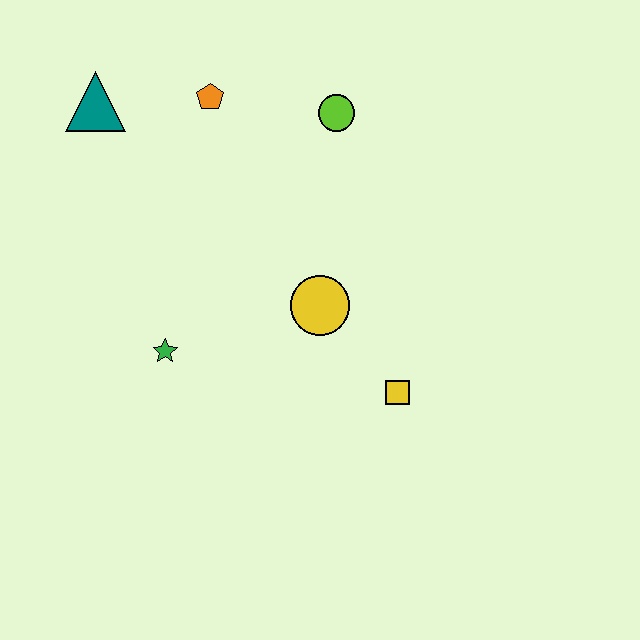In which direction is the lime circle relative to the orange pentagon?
The lime circle is to the right of the orange pentagon.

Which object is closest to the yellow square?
The yellow circle is closest to the yellow square.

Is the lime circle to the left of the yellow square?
Yes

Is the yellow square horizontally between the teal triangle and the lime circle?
No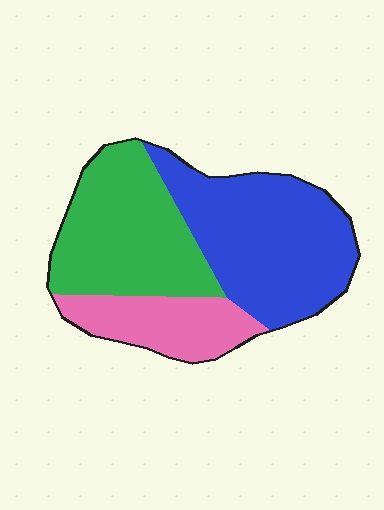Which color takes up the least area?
Pink, at roughly 20%.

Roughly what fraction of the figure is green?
Green takes up between a third and a half of the figure.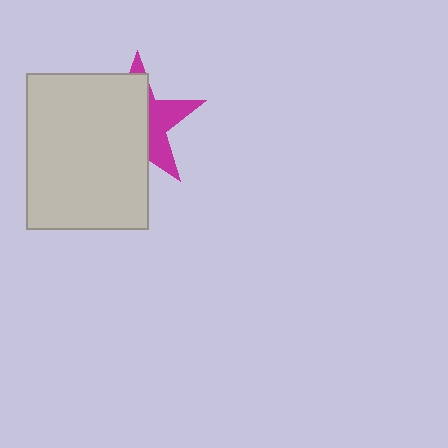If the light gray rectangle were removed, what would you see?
You would see the complete magenta star.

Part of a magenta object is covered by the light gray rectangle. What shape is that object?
It is a star.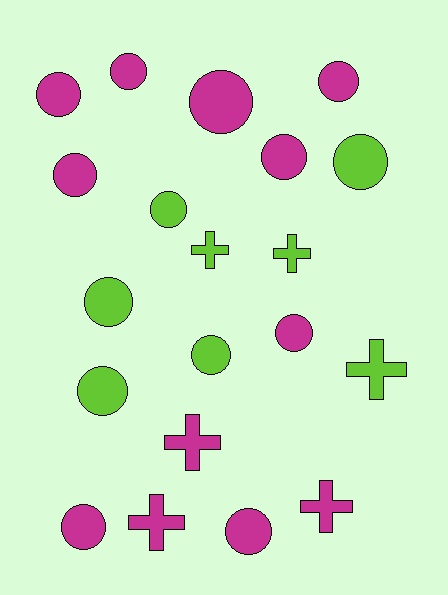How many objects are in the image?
There are 20 objects.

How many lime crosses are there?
There are 3 lime crosses.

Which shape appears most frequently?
Circle, with 14 objects.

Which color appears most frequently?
Magenta, with 12 objects.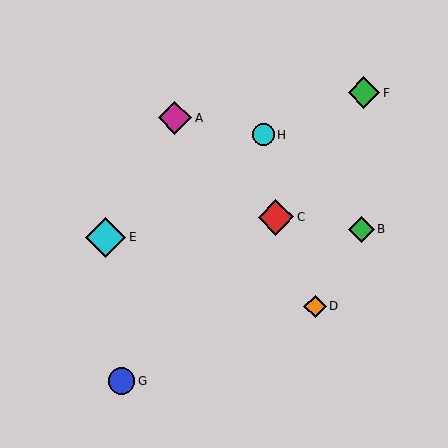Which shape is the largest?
The cyan diamond (labeled E) is the largest.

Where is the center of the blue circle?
The center of the blue circle is at (122, 381).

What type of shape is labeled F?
Shape F is a green diamond.